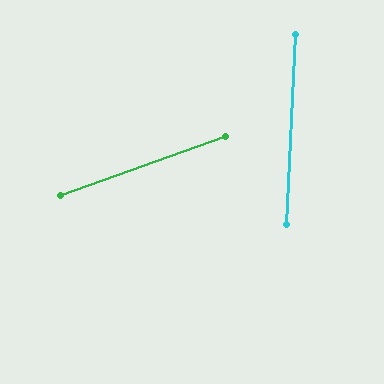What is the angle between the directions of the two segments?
Approximately 68 degrees.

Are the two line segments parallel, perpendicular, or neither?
Neither parallel nor perpendicular — they differ by about 68°.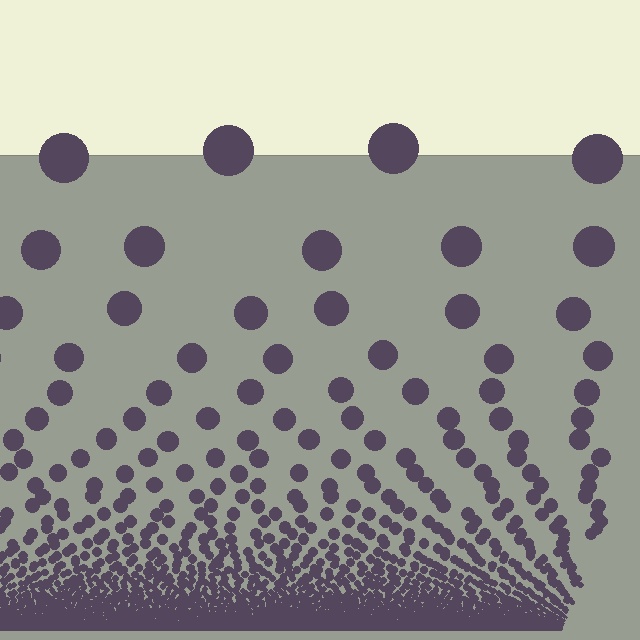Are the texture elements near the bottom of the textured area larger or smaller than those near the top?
Smaller. The gradient is inverted — elements near the bottom are smaller and denser.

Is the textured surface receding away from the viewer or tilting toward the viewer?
The surface appears to tilt toward the viewer. Texture elements get larger and sparser toward the top.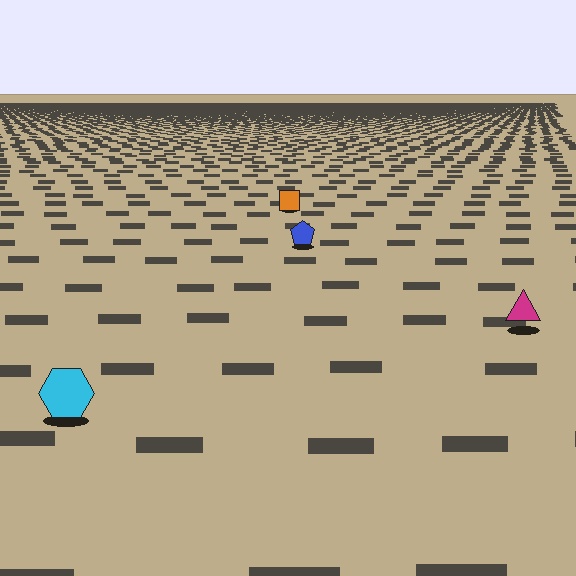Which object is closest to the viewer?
The cyan hexagon is closest. The texture marks near it are larger and more spread out.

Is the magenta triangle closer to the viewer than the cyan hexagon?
No. The cyan hexagon is closer — you can tell from the texture gradient: the ground texture is coarser near it.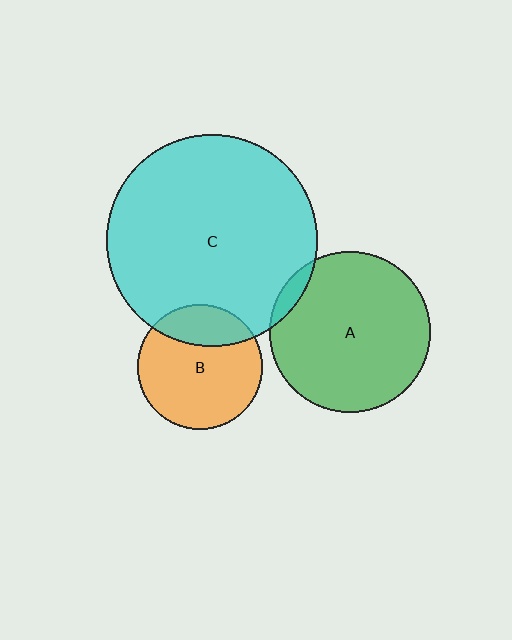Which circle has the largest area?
Circle C (cyan).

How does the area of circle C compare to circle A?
Approximately 1.7 times.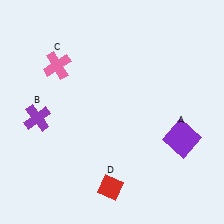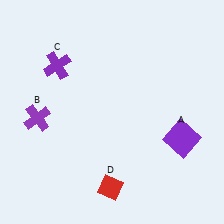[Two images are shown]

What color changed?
The cross (C) changed from pink in Image 1 to purple in Image 2.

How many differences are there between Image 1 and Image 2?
There is 1 difference between the two images.